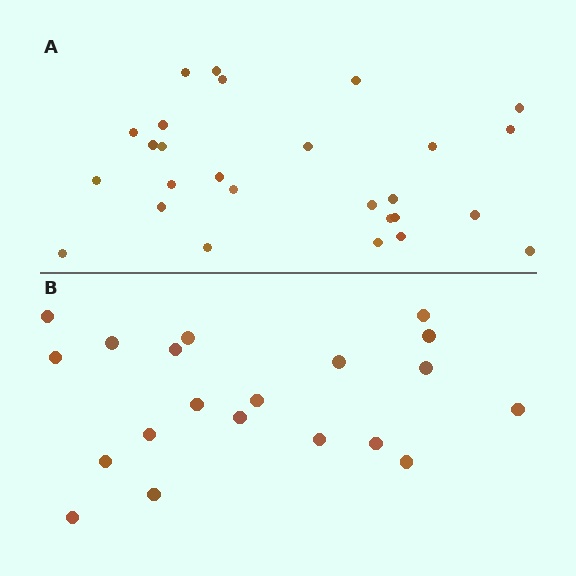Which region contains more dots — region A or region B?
Region A (the top region) has more dots.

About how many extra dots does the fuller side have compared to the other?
Region A has roughly 8 or so more dots than region B.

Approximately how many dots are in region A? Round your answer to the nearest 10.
About 30 dots. (The exact count is 27, which rounds to 30.)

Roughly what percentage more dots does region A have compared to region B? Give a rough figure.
About 35% more.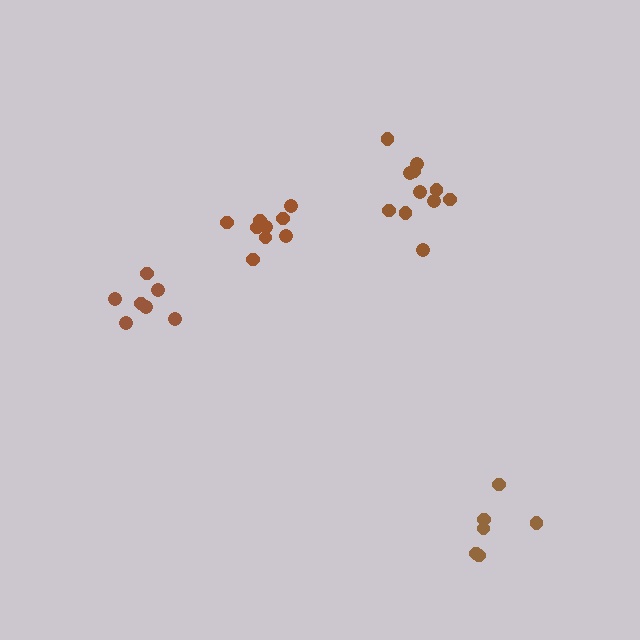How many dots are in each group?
Group 1: 9 dots, Group 2: 7 dots, Group 3: 11 dots, Group 4: 6 dots (33 total).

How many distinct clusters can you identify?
There are 4 distinct clusters.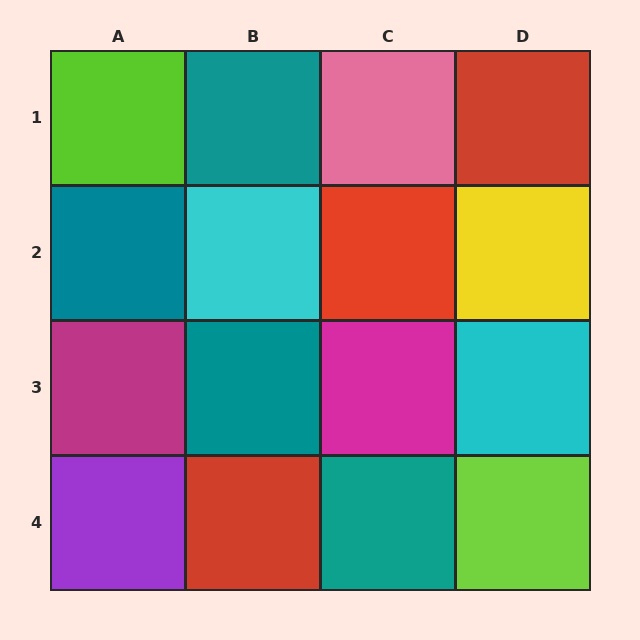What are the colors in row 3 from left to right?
Magenta, teal, magenta, cyan.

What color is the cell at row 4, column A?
Purple.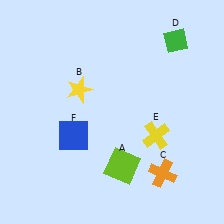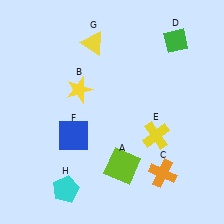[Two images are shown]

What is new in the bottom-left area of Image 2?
A cyan pentagon (H) was added in the bottom-left area of Image 2.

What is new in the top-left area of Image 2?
A yellow triangle (G) was added in the top-left area of Image 2.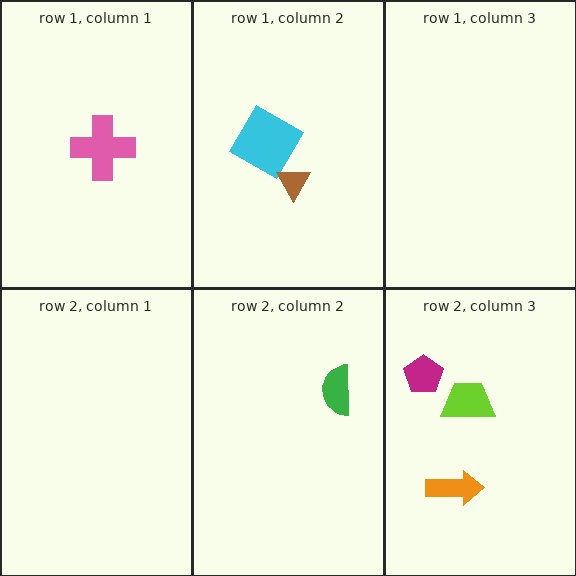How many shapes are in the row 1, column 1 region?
1.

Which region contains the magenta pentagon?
The row 2, column 3 region.